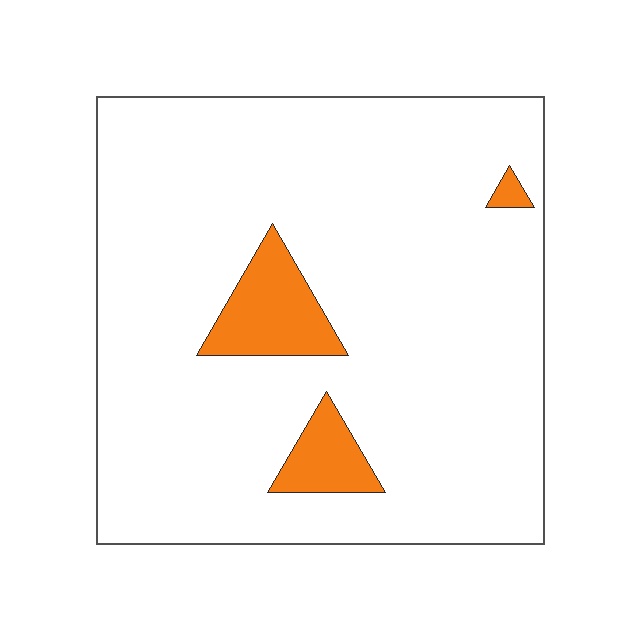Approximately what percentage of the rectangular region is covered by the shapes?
Approximately 10%.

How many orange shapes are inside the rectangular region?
3.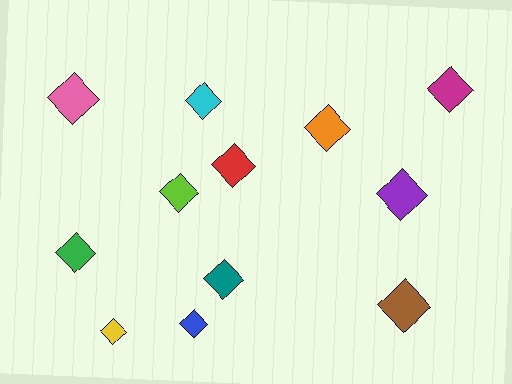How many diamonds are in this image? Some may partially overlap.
There are 12 diamonds.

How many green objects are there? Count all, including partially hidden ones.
There is 1 green object.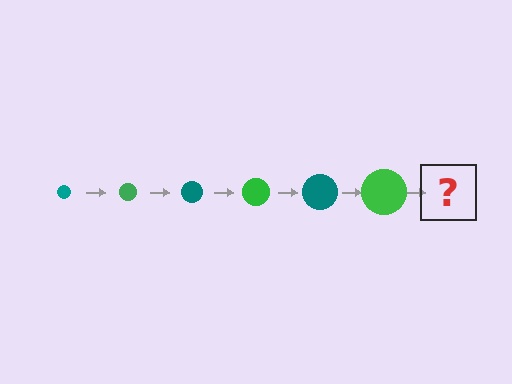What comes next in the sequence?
The next element should be a teal circle, larger than the previous one.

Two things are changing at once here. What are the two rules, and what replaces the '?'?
The two rules are that the circle grows larger each step and the color cycles through teal and green. The '?' should be a teal circle, larger than the previous one.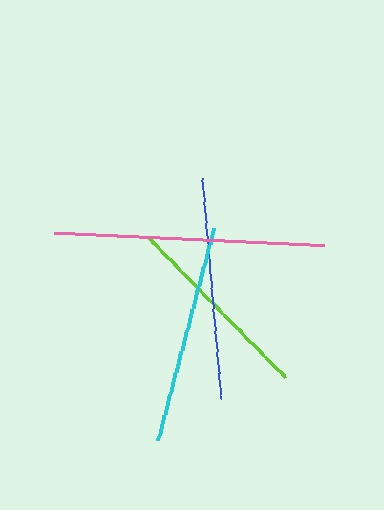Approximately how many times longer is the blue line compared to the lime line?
The blue line is approximately 1.1 times the length of the lime line.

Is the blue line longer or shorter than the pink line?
The pink line is longer than the blue line.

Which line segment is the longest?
The pink line is the longest at approximately 270 pixels.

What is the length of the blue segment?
The blue segment is approximately 221 pixels long.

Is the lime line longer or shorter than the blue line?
The blue line is longer than the lime line.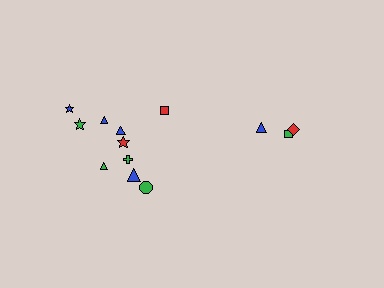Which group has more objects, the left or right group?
The left group.